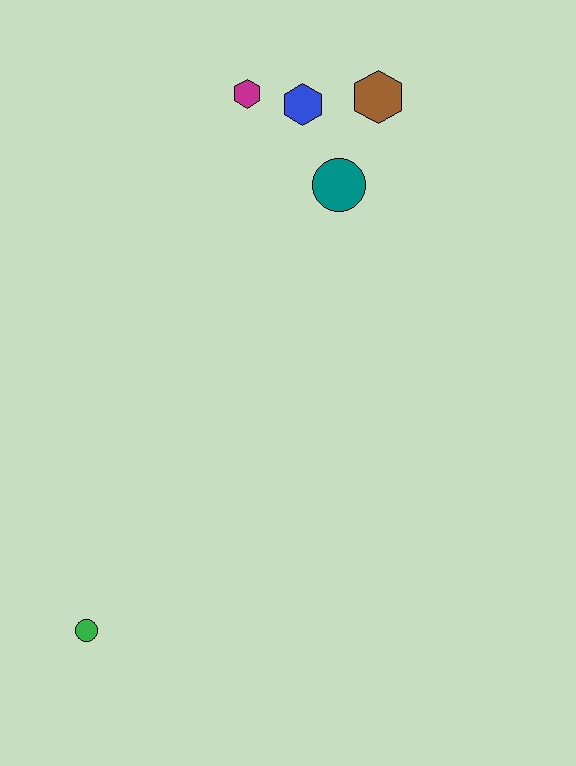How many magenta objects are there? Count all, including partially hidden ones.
There is 1 magenta object.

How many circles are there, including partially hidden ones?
There are 2 circles.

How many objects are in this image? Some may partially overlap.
There are 5 objects.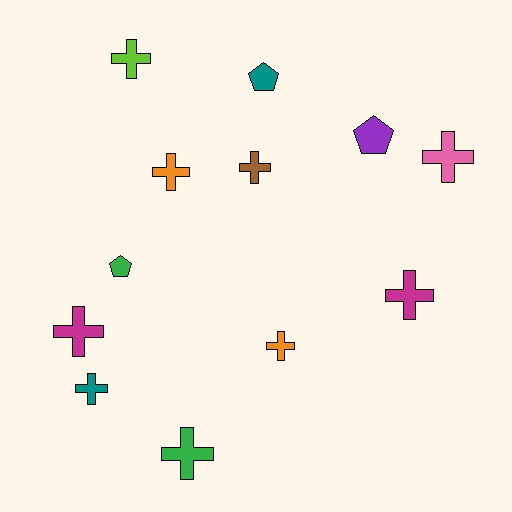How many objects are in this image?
There are 12 objects.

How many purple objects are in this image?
There is 1 purple object.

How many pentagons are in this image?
There are 3 pentagons.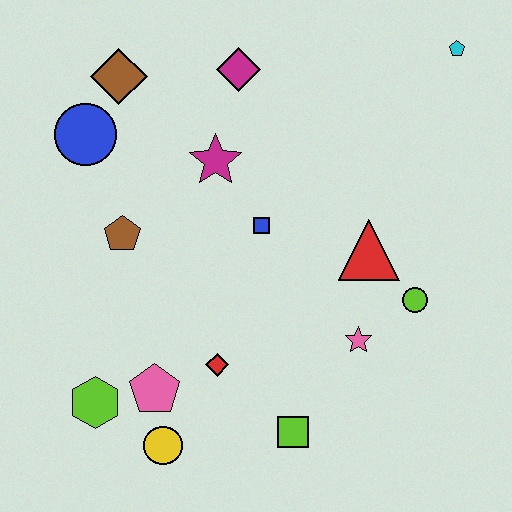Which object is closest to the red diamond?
The pink pentagon is closest to the red diamond.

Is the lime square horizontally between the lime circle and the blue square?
Yes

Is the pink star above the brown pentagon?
No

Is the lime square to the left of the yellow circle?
No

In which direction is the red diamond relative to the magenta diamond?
The red diamond is below the magenta diamond.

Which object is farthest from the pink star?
The brown diamond is farthest from the pink star.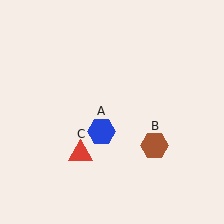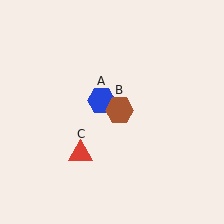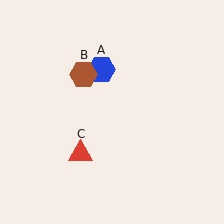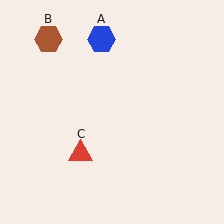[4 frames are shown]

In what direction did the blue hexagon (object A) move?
The blue hexagon (object A) moved up.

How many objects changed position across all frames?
2 objects changed position: blue hexagon (object A), brown hexagon (object B).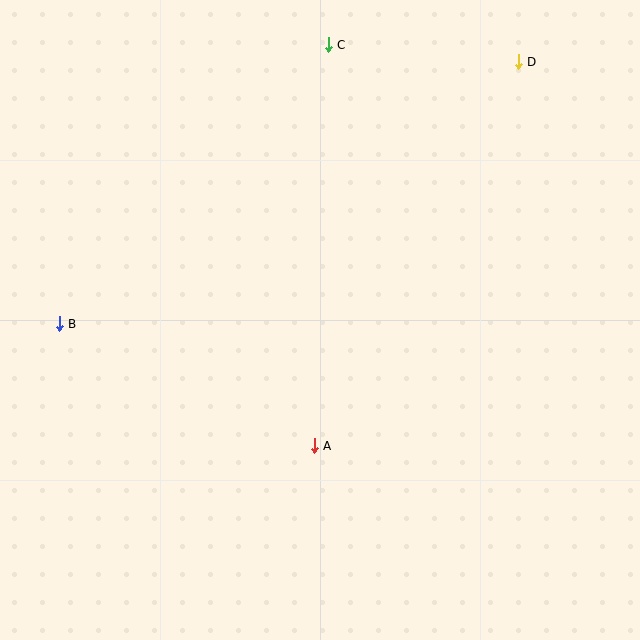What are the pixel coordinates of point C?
Point C is at (328, 45).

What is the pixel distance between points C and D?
The distance between C and D is 191 pixels.